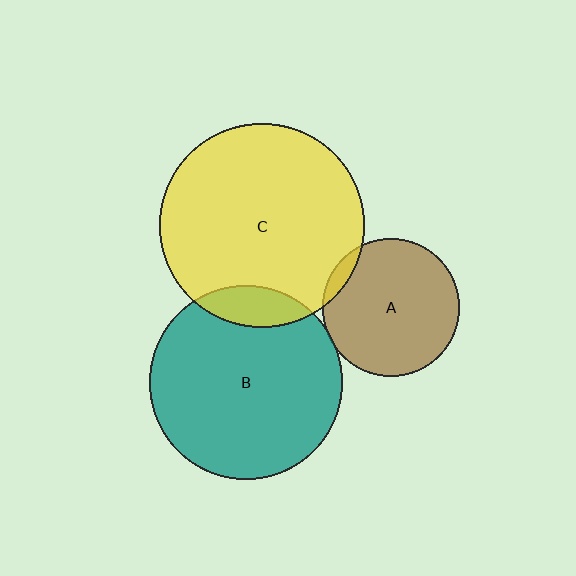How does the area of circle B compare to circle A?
Approximately 2.0 times.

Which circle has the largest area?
Circle C (yellow).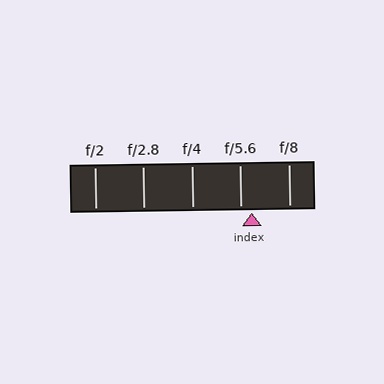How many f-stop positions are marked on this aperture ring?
There are 5 f-stop positions marked.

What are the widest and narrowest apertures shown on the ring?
The widest aperture shown is f/2 and the narrowest is f/8.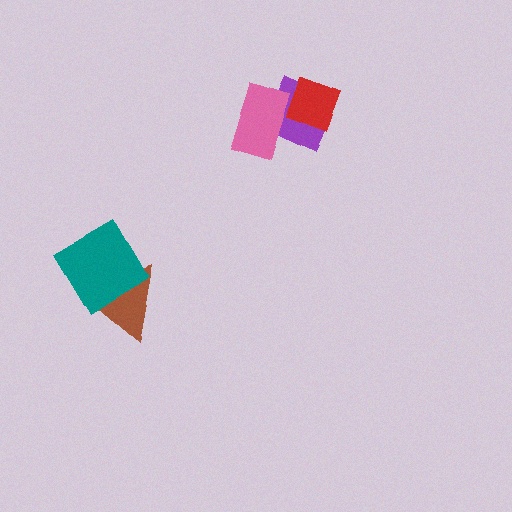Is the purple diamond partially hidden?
Yes, it is partially covered by another shape.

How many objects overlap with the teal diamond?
1 object overlaps with the teal diamond.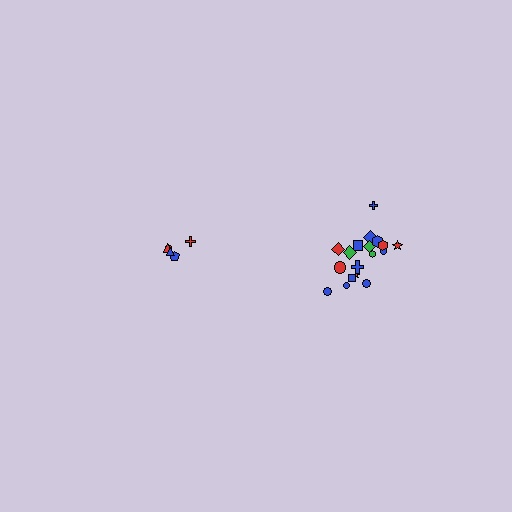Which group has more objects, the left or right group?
The right group.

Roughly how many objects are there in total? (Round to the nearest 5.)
Roughly 25 objects in total.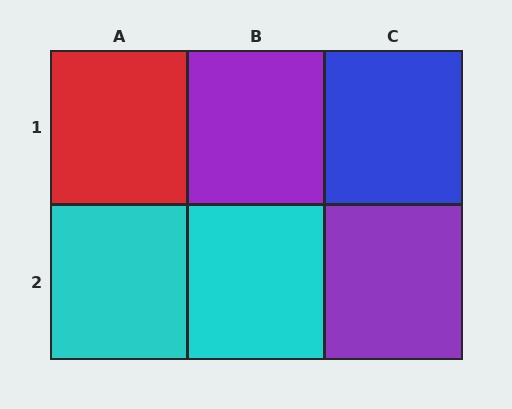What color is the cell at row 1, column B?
Purple.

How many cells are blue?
1 cell is blue.